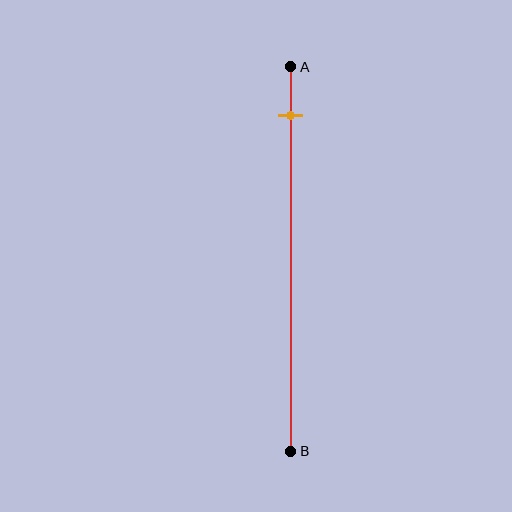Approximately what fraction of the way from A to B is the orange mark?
The orange mark is approximately 15% of the way from A to B.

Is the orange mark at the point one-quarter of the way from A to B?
No, the mark is at about 15% from A, not at the 25% one-quarter point.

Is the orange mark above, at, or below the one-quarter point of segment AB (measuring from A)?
The orange mark is above the one-quarter point of segment AB.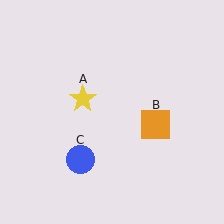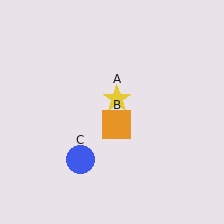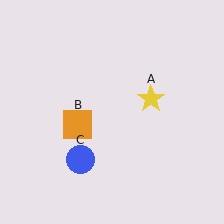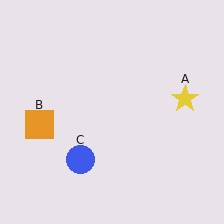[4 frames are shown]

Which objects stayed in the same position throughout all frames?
Blue circle (object C) remained stationary.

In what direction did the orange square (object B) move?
The orange square (object B) moved left.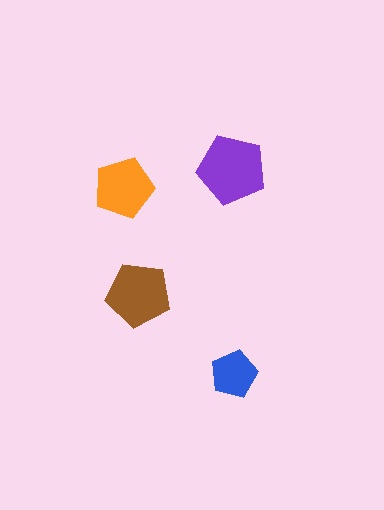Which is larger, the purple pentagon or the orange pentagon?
The purple one.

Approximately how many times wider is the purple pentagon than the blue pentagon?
About 1.5 times wider.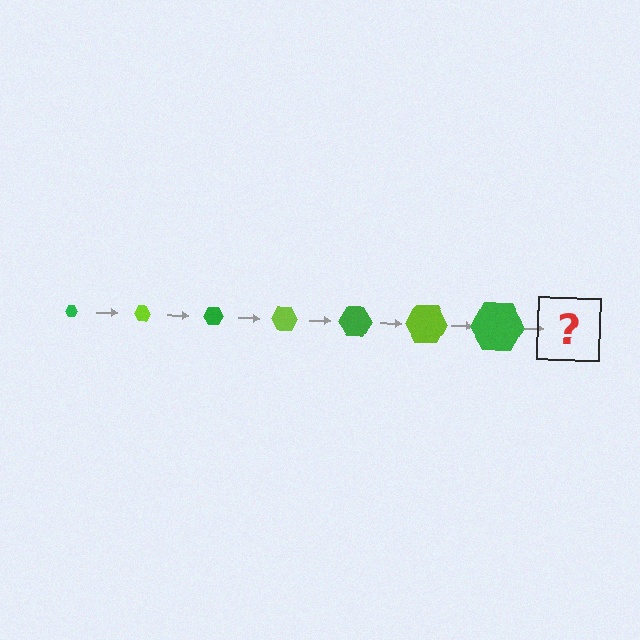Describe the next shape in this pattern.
It should be a lime hexagon, larger than the previous one.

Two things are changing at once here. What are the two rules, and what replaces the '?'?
The two rules are that the hexagon grows larger each step and the color cycles through green and lime. The '?' should be a lime hexagon, larger than the previous one.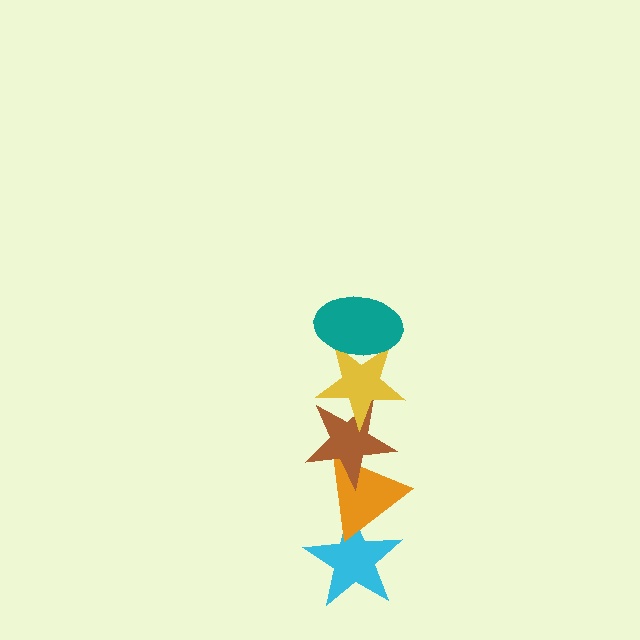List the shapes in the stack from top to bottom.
From top to bottom: the teal ellipse, the yellow star, the brown star, the orange triangle, the cyan star.